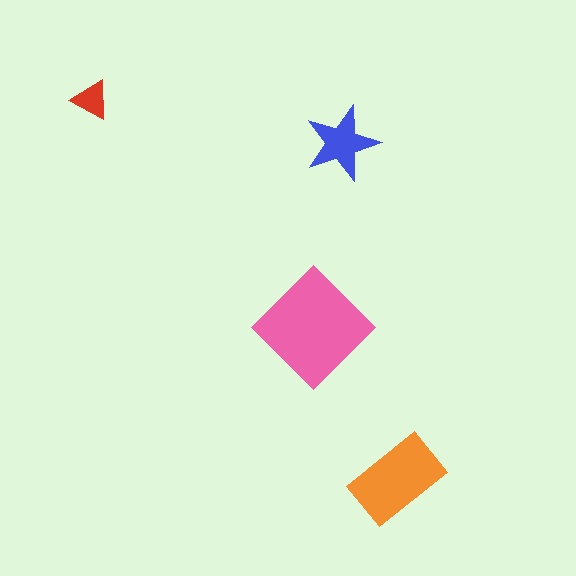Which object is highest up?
The red triangle is topmost.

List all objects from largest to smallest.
The pink diamond, the orange rectangle, the blue star, the red triangle.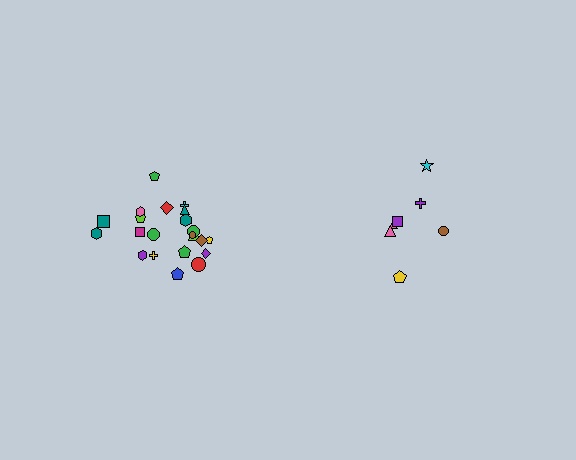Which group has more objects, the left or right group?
The left group.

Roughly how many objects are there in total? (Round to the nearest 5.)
Roughly 30 objects in total.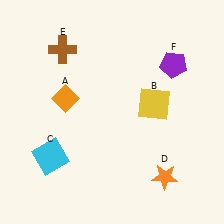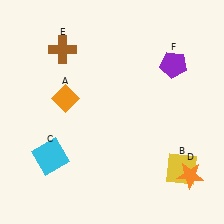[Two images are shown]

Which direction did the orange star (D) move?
The orange star (D) moved right.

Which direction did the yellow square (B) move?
The yellow square (B) moved down.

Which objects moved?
The objects that moved are: the yellow square (B), the orange star (D).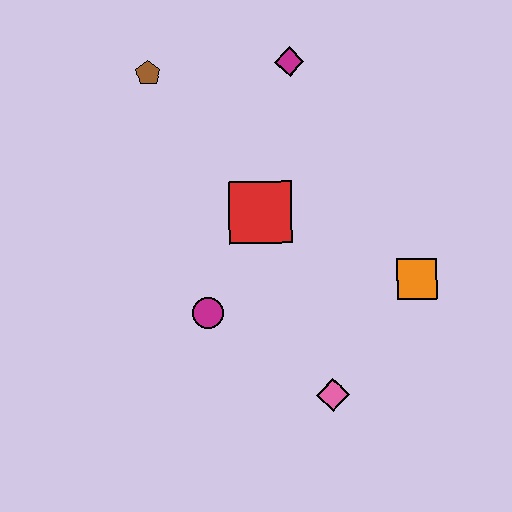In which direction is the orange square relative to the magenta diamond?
The orange square is below the magenta diamond.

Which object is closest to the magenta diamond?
The brown pentagon is closest to the magenta diamond.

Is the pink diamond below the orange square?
Yes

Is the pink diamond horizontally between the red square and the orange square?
Yes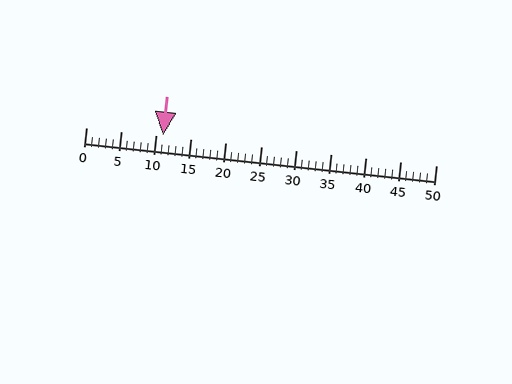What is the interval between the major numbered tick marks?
The major tick marks are spaced 5 units apart.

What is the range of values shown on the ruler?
The ruler shows values from 0 to 50.